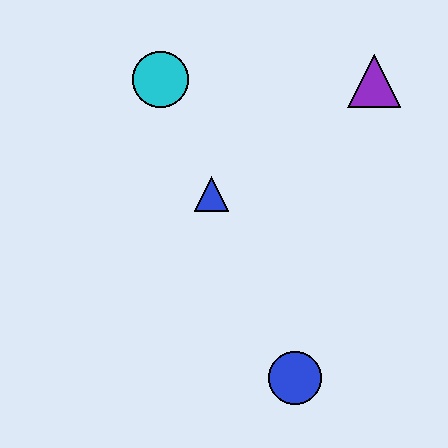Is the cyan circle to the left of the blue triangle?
Yes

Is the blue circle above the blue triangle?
No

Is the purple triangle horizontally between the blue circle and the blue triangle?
No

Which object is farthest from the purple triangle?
The blue circle is farthest from the purple triangle.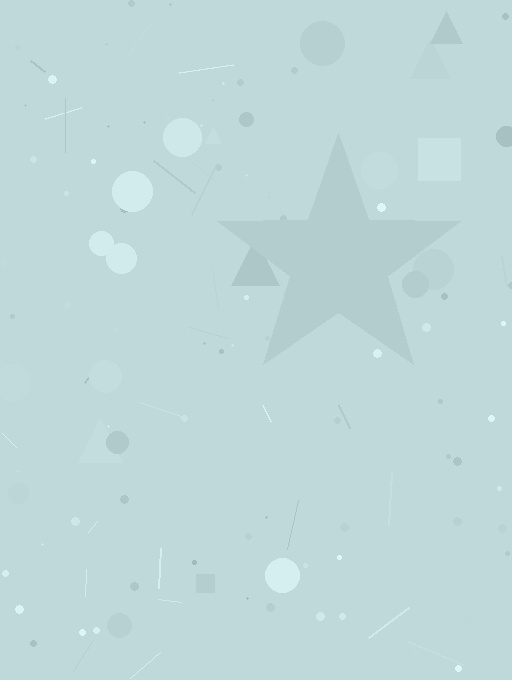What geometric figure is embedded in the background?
A star is embedded in the background.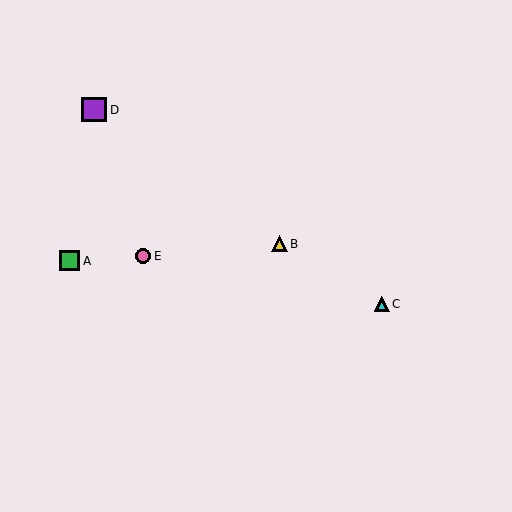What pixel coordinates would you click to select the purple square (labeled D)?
Click at (94, 110) to select the purple square D.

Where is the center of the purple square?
The center of the purple square is at (94, 110).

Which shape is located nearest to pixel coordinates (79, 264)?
The green square (labeled A) at (70, 261) is nearest to that location.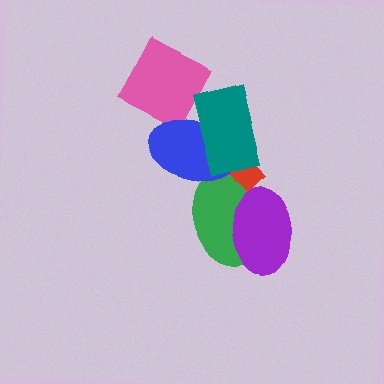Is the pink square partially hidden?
No, no other shape covers it.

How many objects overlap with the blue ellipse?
3 objects overlap with the blue ellipse.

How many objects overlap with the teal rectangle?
2 objects overlap with the teal rectangle.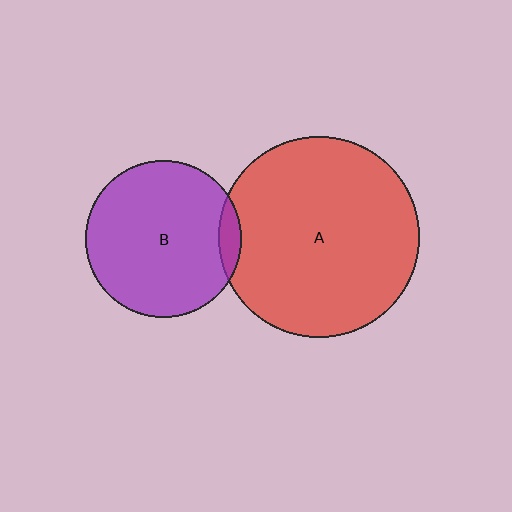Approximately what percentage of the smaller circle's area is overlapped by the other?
Approximately 5%.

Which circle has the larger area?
Circle A (red).